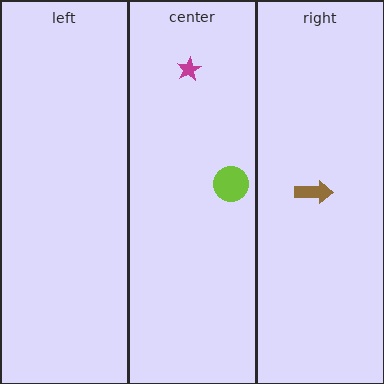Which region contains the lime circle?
The center region.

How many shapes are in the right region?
1.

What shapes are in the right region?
The brown arrow.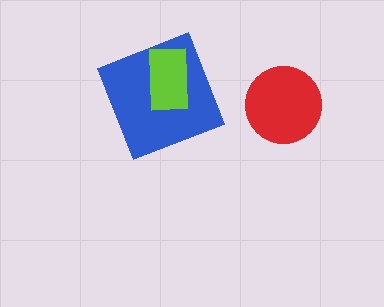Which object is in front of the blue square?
The lime rectangle is in front of the blue square.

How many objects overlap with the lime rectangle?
1 object overlaps with the lime rectangle.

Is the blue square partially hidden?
Yes, it is partially covered by another shape.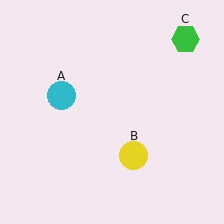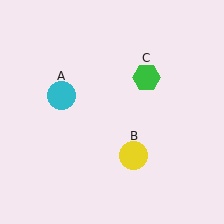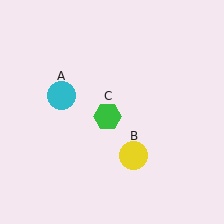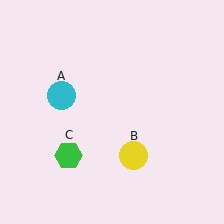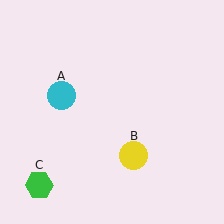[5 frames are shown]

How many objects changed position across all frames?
1 object changed position: green hexagon (object C).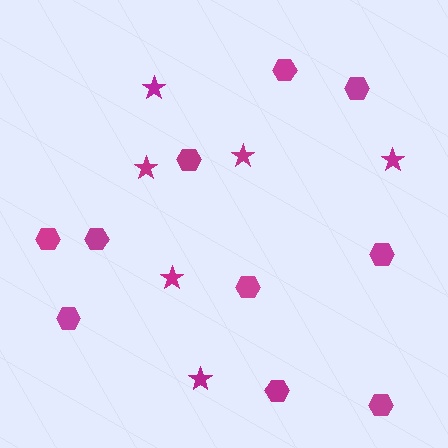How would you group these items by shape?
There are 2 groups: one group of stars (6) and one group of hexagons (10).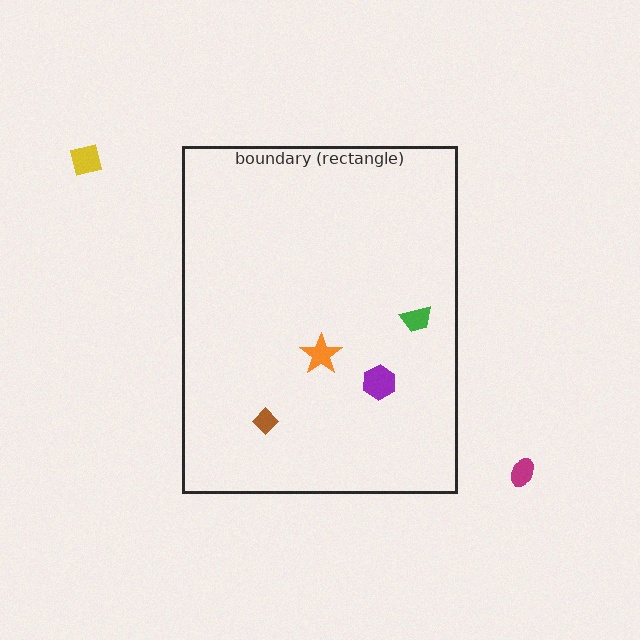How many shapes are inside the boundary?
4 inside, 2 outside.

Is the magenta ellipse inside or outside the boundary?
Outside.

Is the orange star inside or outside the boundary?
Inside.